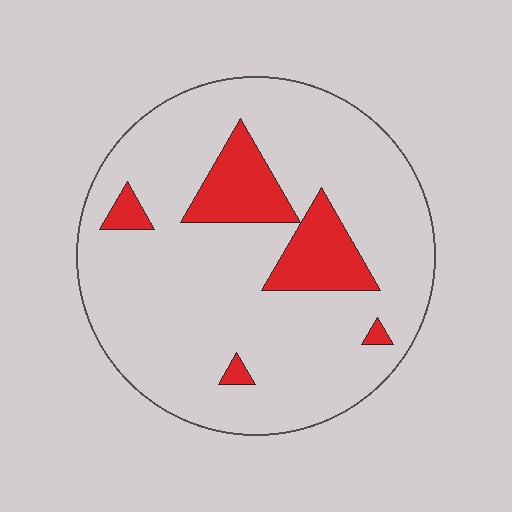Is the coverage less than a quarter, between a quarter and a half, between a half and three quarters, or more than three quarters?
Less than a quarter.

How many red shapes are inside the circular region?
5.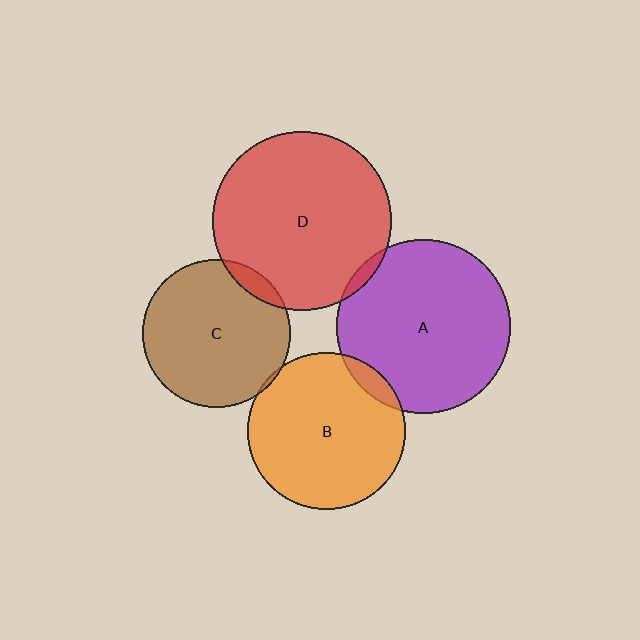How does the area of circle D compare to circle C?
Approximately 1.5 times.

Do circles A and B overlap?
Yes.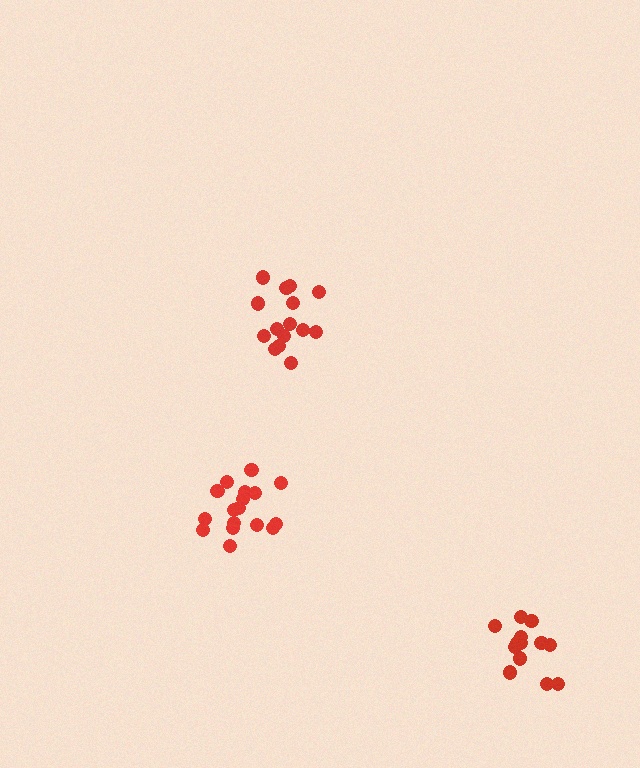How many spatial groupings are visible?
There are 3 spatial groupings.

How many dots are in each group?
Group 1: 15 dots, Group 2: 13 dots, Group 3: 17 dots (45 total).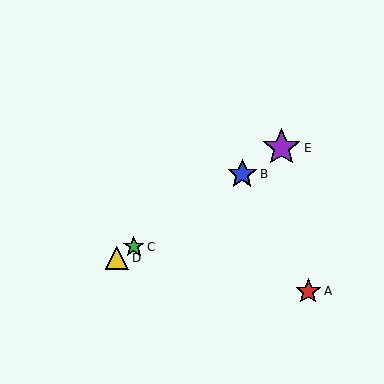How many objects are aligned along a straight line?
4 objects (B, C, D, E) are aligned along a straight line.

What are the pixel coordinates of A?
Object A is at (308, 291).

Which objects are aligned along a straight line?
Objects B, C, D, E are aligned along a straight line.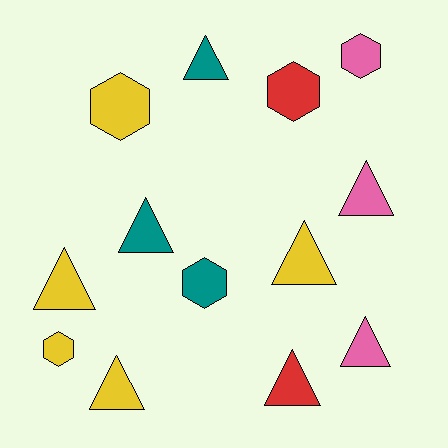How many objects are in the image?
There are 13 objects.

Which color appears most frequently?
Yellow, with 5 objects.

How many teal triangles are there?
There are 2 teal triangles.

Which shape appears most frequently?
Triangle, with 8 objects.